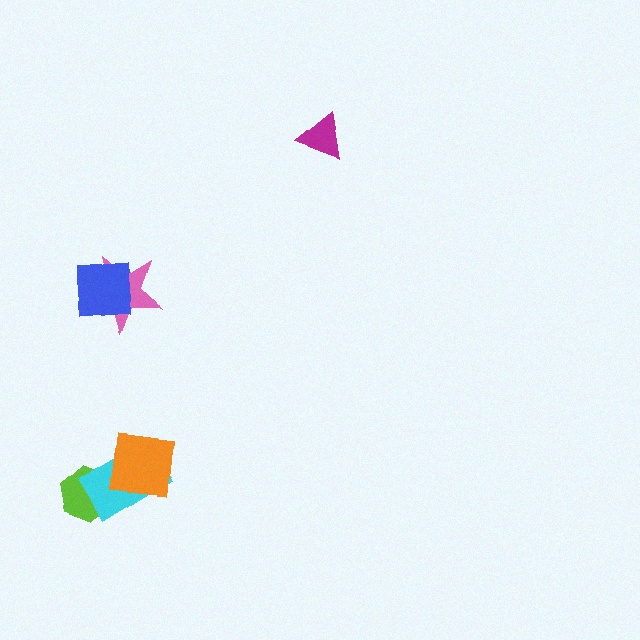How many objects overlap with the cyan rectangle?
2 objects overlap with the cyan rectangle.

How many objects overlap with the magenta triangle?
0 objects overlap with the magenta triangle.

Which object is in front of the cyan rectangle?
The orange square is in front of the cyan rectangle.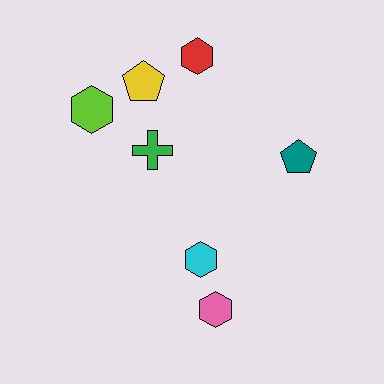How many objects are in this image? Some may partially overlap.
There are 7 objects.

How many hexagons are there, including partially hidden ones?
There are 4 hexagons.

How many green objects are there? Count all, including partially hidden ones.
There is 1 green object.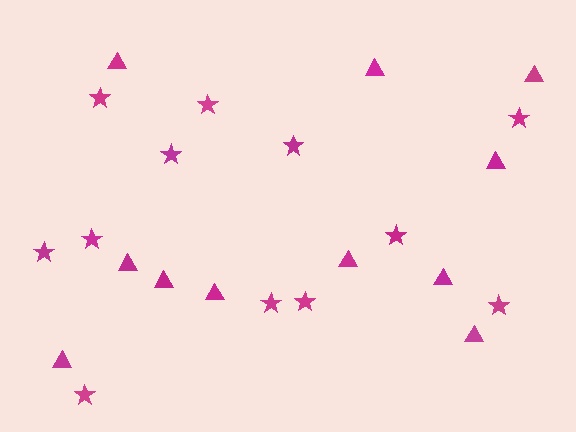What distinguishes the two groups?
There are 2 groups: one group of triangles (11) and one group of stars (12).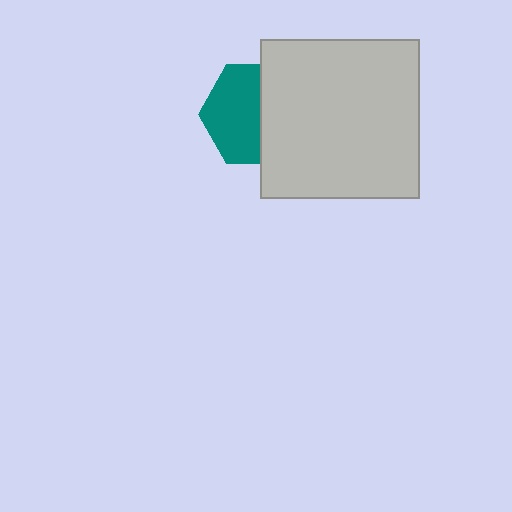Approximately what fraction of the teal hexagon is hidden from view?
Roughly 45% of the teal hexagon is hidden behind the light gray square.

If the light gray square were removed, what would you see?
You would see the complete teal hexagon.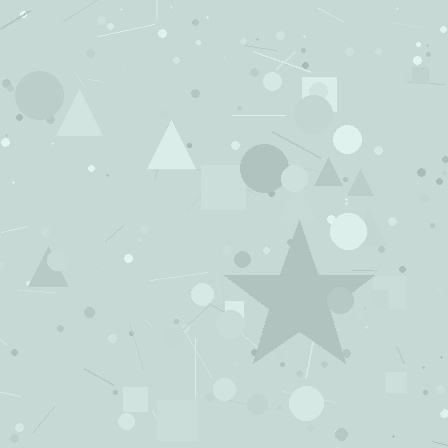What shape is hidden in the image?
A star is hidden in the image.